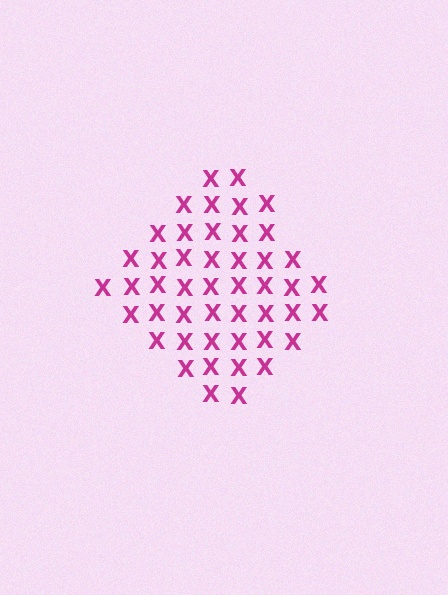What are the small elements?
The small elements are letter X's.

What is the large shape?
The large shape is a diamond.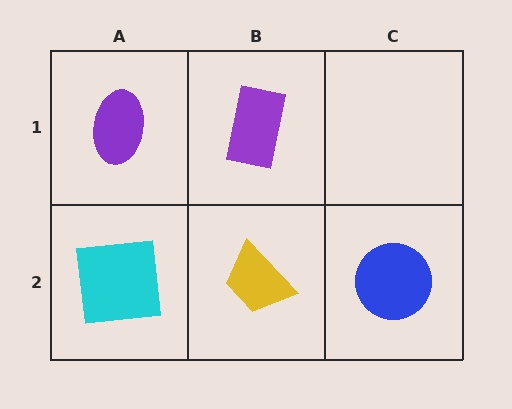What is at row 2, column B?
A yellow trapezoid.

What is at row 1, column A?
A purple ellipse.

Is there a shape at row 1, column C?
No, that cell is empty.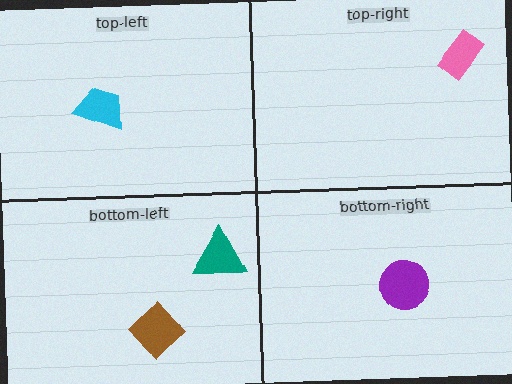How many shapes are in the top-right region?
1.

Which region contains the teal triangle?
The bottom-left region.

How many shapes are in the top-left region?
1.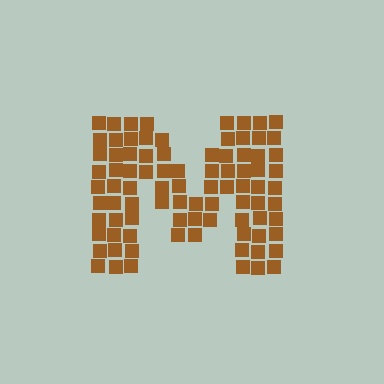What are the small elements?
The small elements are squares.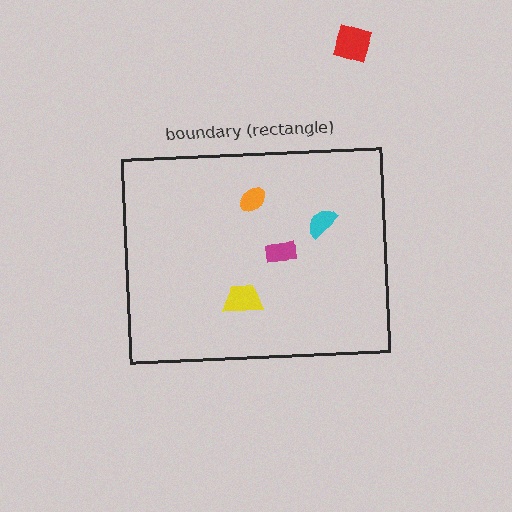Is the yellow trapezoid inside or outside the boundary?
Inside.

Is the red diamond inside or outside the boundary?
Outside.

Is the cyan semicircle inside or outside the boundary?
Inside.